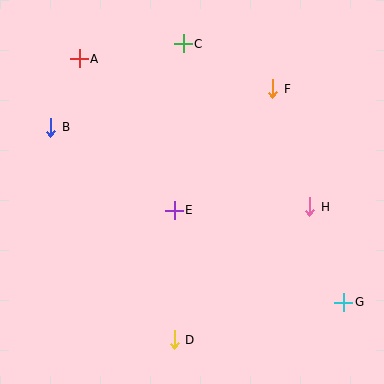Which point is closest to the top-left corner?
Point A is closest to the top-left corner.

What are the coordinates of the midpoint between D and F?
The midpoint between D and F is at (223, 214).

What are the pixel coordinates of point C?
Point C is at (183, 44).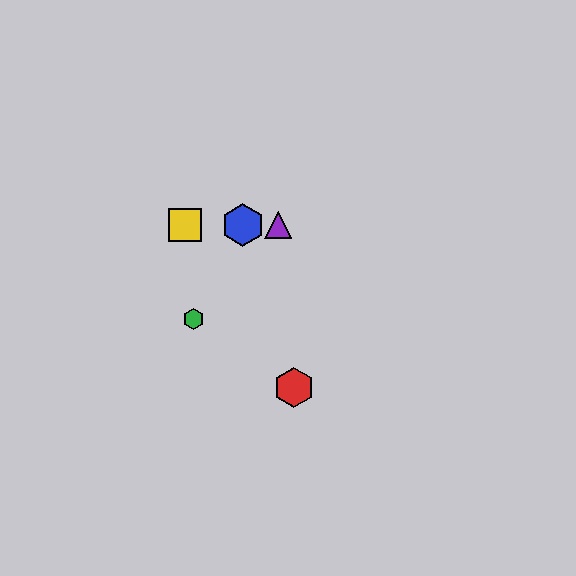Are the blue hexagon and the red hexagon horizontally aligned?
No, the blue hexagon is at y≈225 and the red hexagon is at y≈387.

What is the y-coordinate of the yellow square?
The yellow square is at y≈225.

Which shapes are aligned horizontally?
The blue hexagon, the yellow square, the purple triangle are aligned horizontally.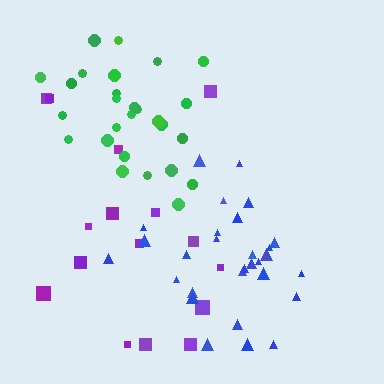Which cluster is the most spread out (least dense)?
Purple.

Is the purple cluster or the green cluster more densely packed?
Green.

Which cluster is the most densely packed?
Blue.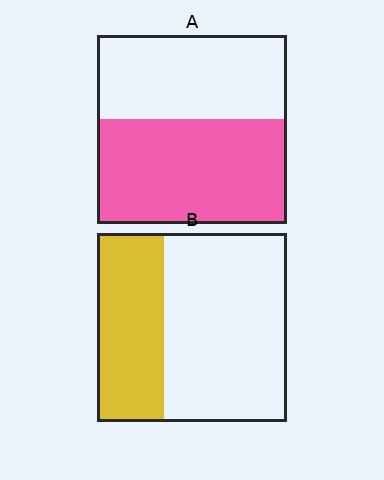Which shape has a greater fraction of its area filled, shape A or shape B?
Shape A.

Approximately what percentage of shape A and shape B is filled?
A is approximately 55% and B is approximately 35%.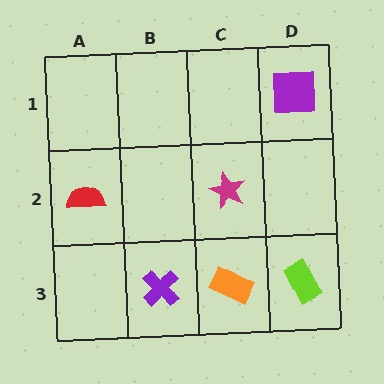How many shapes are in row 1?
1 shape.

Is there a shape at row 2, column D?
No, that cell is empty.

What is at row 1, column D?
A purple square.